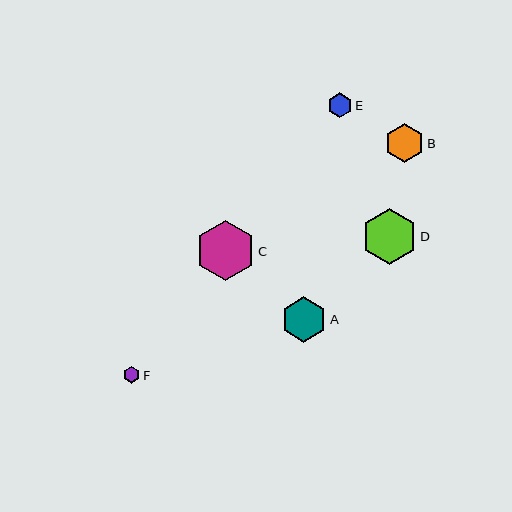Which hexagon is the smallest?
Hexagon F is the smallest with a size of approximately 16 pixels.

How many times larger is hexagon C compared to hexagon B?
Hexagon C is approximately 1.5 times the size of hexagon B.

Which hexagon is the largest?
Hexagon C is the largest with a size of approximately 59 pixels.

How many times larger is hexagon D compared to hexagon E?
Hexagon D is approximately 2.3 times the size of hexagon E.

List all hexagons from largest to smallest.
From largest to smallest: C, D, A, B, E, F.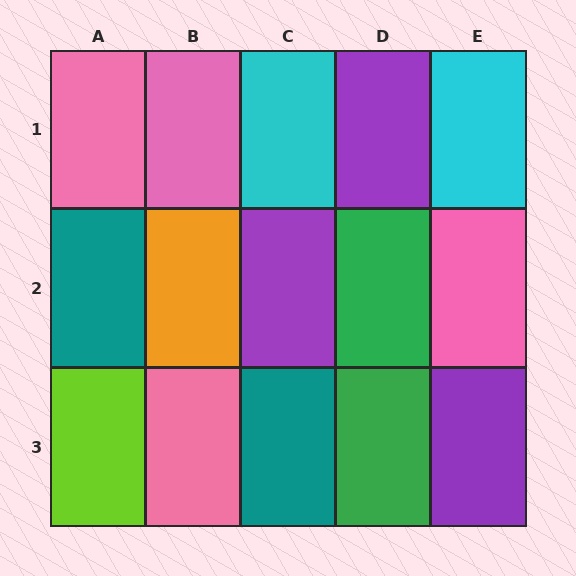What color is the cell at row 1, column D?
Purple.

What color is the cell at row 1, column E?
Cyan.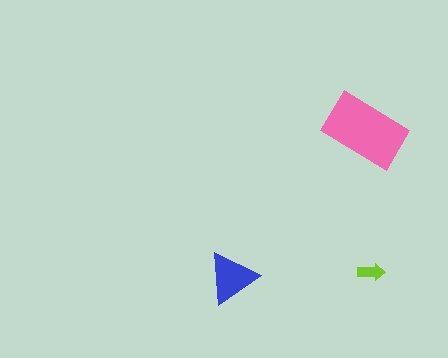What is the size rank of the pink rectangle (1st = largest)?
1st.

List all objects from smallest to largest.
The lime arrow, the blue triangle, the pink rectangle.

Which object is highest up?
The pink rectangle is topmost.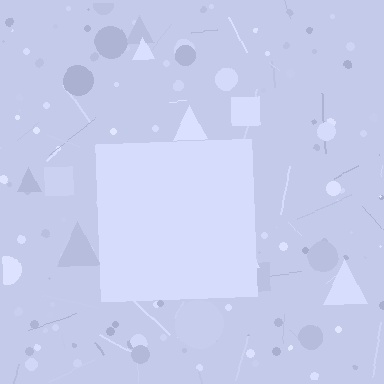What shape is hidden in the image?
A square is hidden in the image.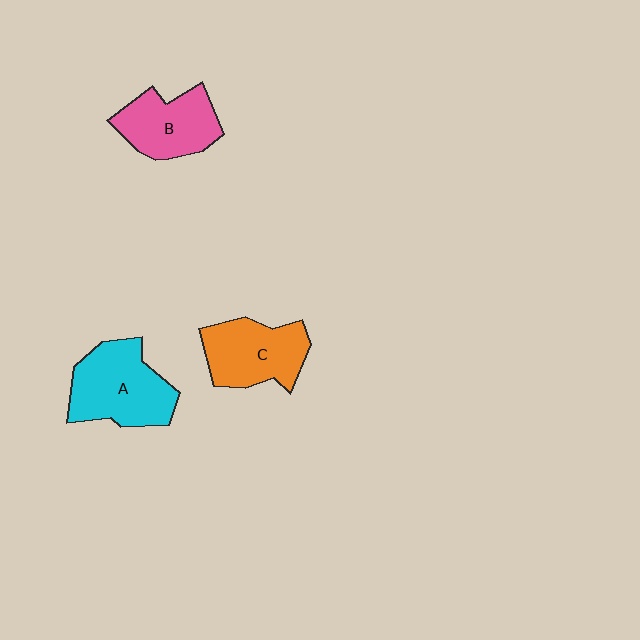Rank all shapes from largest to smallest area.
From largest to smallest: A (cyan), C (orange), B (pink).